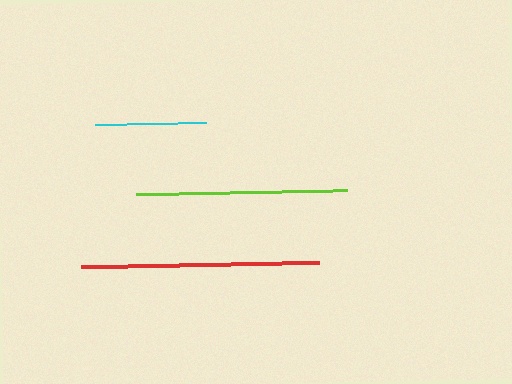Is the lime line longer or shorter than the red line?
The red line is longer than the lime line.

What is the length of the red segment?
The red segment is approximately 238 pixels long.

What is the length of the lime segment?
The lime segment is approximately 211 pixels long.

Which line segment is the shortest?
The cyan line is the shortest at approximately 111 pixels.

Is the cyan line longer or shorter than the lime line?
The lime line is longer than the cyan line.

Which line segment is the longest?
The red line is the longest at approximately 238 pixels.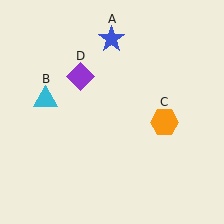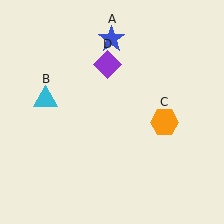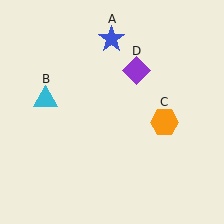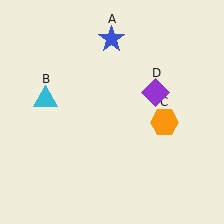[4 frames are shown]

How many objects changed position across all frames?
1 object changed position: purple diamond (object D).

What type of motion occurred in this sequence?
The purple diamond (object D) rotated clockwise around the center of the scene.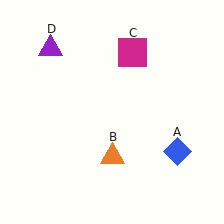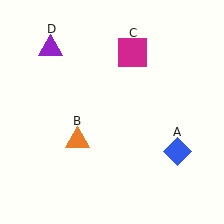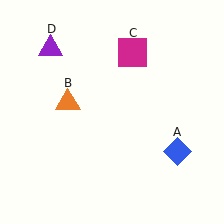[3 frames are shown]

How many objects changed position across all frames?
1 object changed position: orange triangle (object B).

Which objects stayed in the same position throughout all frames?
Blue diamond (object A) and magenta square (object C) and purple triangle (object D) remained stationary.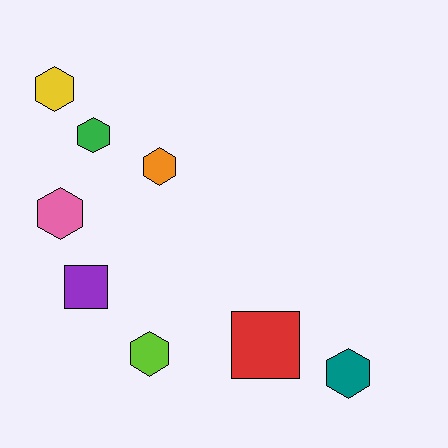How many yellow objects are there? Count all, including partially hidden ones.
There is 1 yellow object.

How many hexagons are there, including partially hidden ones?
There are 6 hexagons.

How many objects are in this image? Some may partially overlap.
There are 8 objects.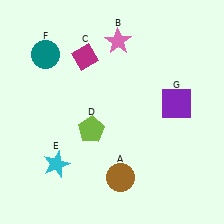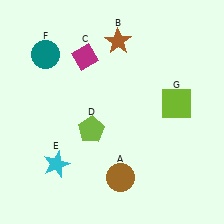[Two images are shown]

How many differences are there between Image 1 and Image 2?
There are 2 differences between the two images.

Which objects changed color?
B changed from pink to brown. G changed from purple to lime.